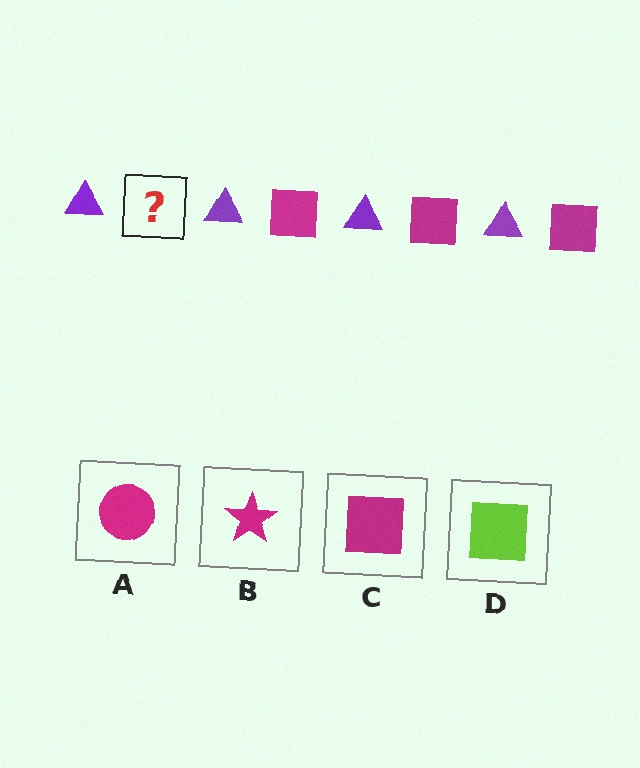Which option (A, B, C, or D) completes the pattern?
C.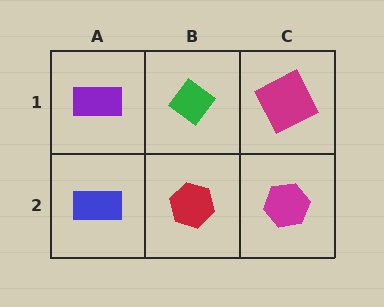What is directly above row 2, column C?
A magenta square.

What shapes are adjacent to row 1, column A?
A blue rectangle (row 2, column A), a green diamond (row 1, column B).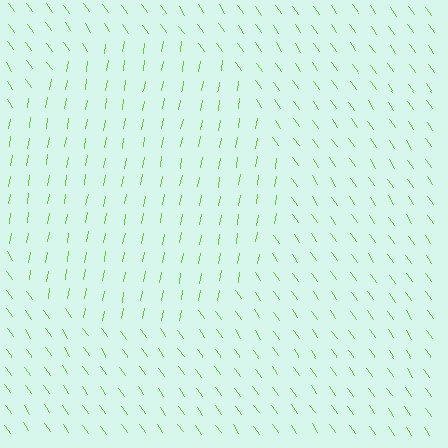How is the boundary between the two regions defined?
The boundary is defined purely by a change in line orientation (approximately 45 degrees difference). All lines are the same color and thickness.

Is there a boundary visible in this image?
Yes, there is a texture boundary formed by a change in line orientation.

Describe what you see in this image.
The image is filled with small lime line segments. A circle region in the image has lines oriented differently from the surrounding lines, creating a visible texture boundary.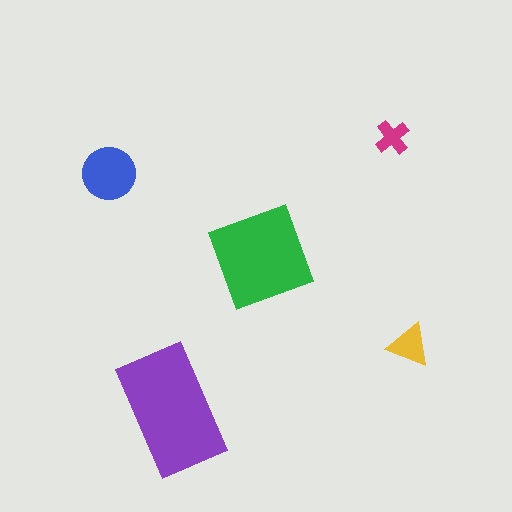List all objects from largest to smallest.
The purple rectangle, the green diamond, the blue circle, the yellow triangle, the magenta cross.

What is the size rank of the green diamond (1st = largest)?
2nd.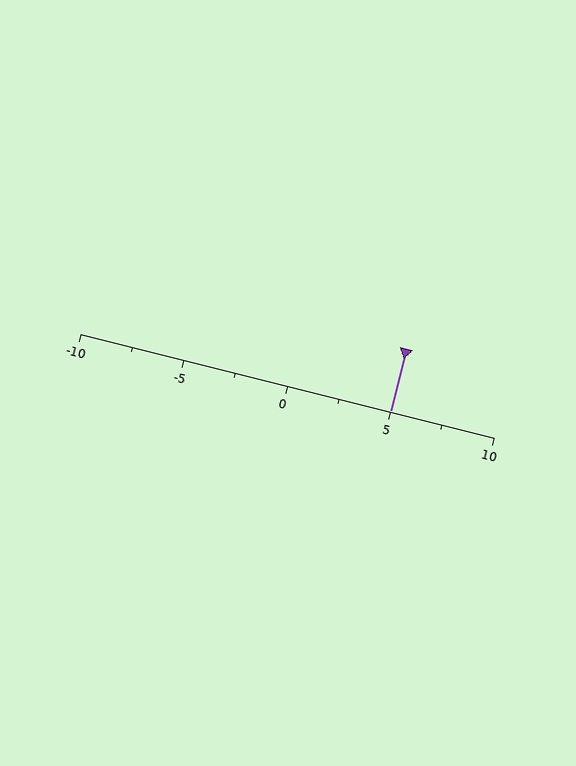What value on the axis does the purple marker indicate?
The marker indicates approximately 5.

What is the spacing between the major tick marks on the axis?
The major ticks are spaced 5 apart.